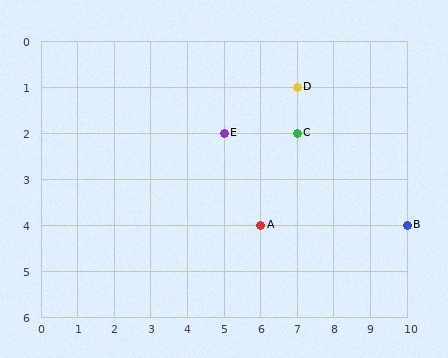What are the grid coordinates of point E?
Point E is at grid coordinates (5, 2).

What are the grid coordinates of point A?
Point A is at grid coordinates (6, 4).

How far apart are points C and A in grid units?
Points C and A are 1 column and 2 rows apart (about 2.2 grid units diagonally).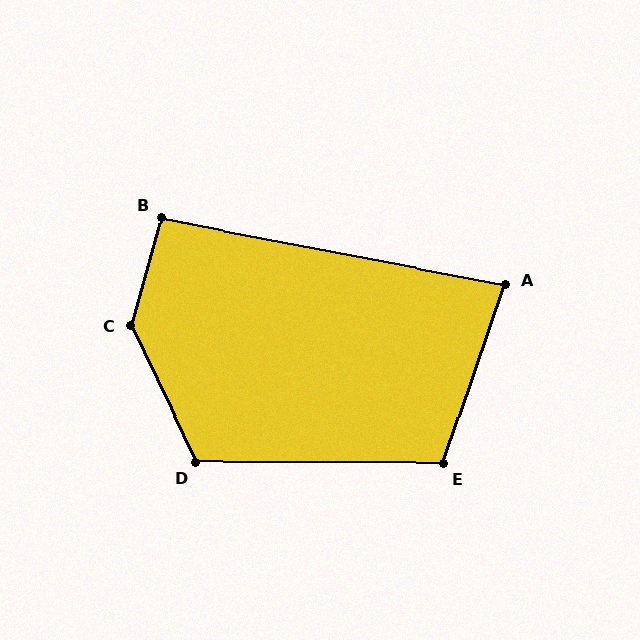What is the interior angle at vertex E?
Approximately 109 degrees (obtuse).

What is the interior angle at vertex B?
Approximately 94 degrees (approximately right).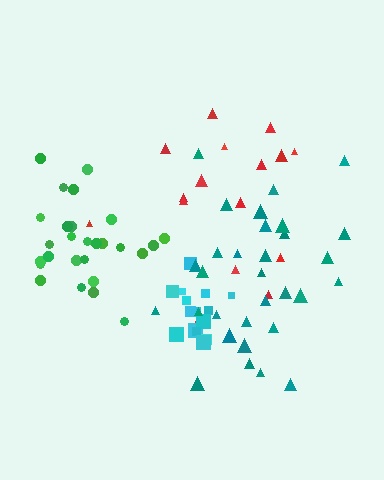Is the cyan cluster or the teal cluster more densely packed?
Cyan.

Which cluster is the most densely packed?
Cyan.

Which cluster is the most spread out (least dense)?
Red.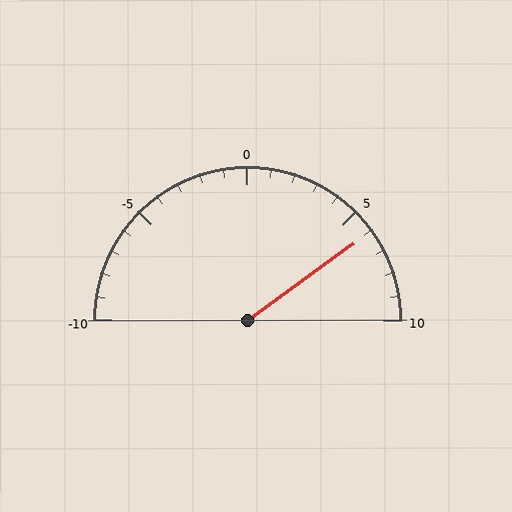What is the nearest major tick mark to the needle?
The nearest major tick mark is 5.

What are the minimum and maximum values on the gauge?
The gauge ranges from -10 to 10.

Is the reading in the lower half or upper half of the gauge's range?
The reading is in the upper half of the range (-10 to 10).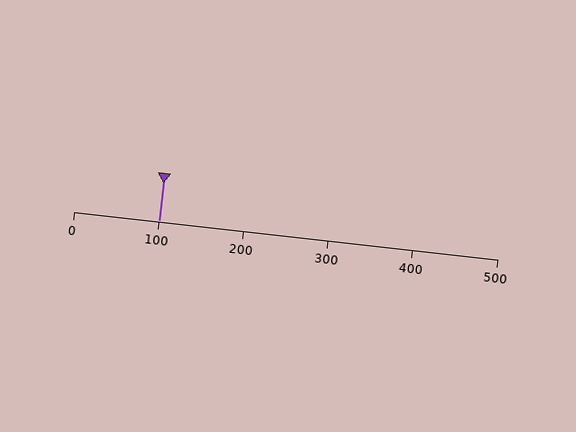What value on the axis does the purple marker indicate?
The marker indicates approximately 100.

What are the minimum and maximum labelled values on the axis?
The axis runs from 0 to 500.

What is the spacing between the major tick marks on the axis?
The major ticks are spaced 100 apart.